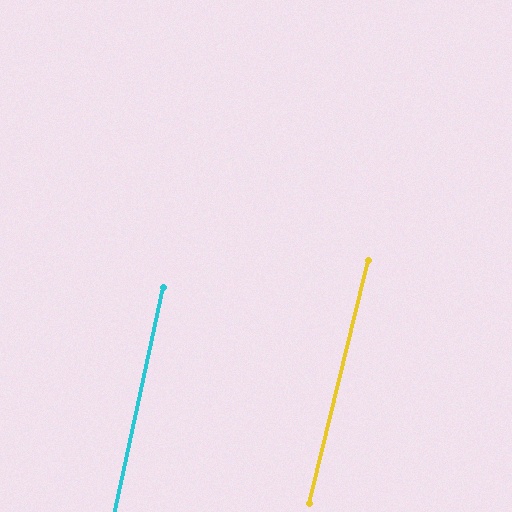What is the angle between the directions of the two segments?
Approximately 2 degrees.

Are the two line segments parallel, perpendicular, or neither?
Parallel — their directions differ by only 1.5°.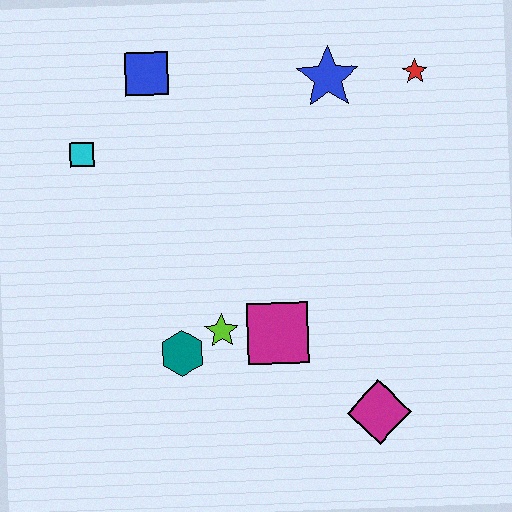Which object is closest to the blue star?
The red star is closest to the blue star.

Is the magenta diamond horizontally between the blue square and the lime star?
No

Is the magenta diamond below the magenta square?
Yes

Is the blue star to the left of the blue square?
No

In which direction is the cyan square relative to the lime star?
The cyan square is above the lime star.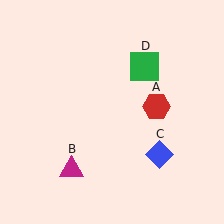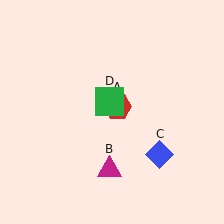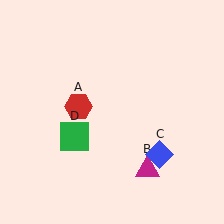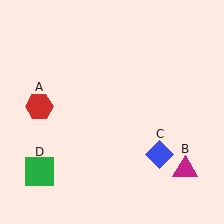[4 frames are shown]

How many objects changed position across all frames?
3 objects changed position: red hexagon (object A), magenta triangle (object B), green square (object D).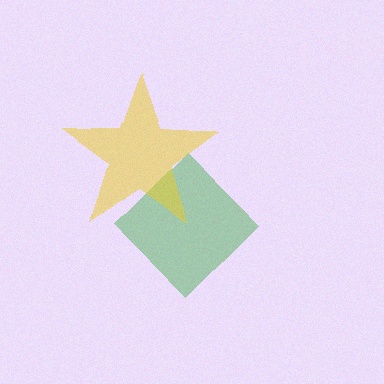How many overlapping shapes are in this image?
There are 2 overlapping shapes in the image.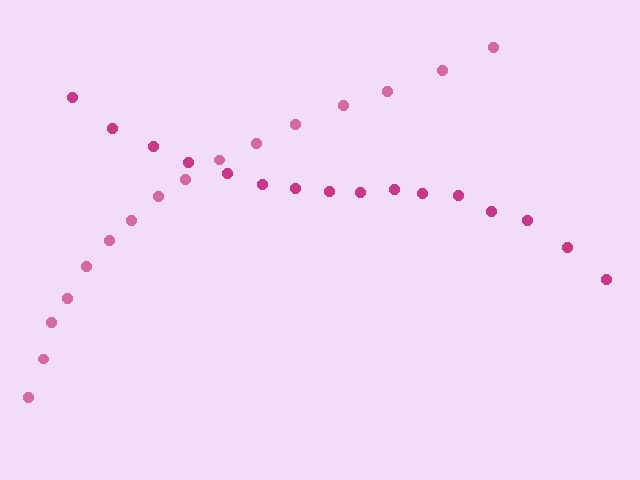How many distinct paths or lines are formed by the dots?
There are 2 distinct paths.